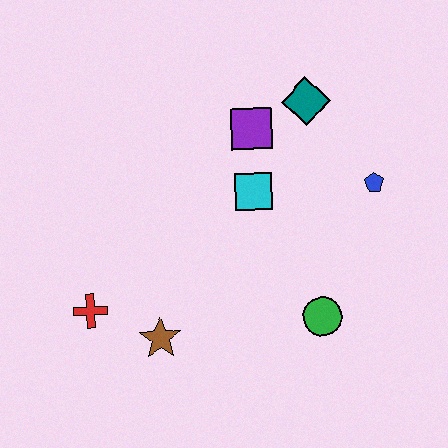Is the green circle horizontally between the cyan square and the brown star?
No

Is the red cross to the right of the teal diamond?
No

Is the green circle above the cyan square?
No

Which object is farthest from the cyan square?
The red cross is farthest from the cyan square.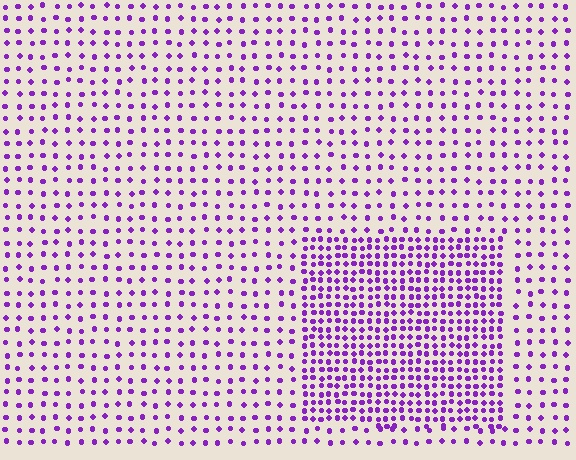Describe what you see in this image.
The image contains small purple elements arranged at two different densities. A rectangle-shaped region is visible where the elements are more densely packed than the surrounding area.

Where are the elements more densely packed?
The elements are more densely packed inside the rectangle boundary.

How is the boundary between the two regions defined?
The boundary is defined by a change in element density (approximately 2.3x ratio). All elements are the same color, size, and shape.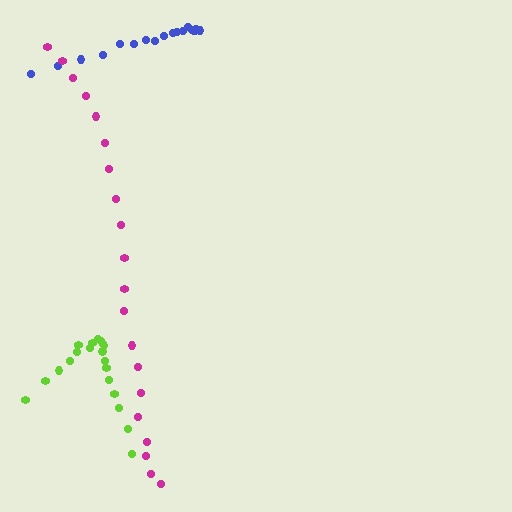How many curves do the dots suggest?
There are 3 distinct paths.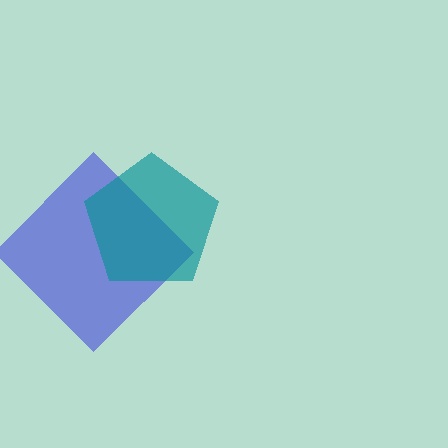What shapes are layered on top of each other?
The layered shapes are: a blue diamond, a teal pentagon.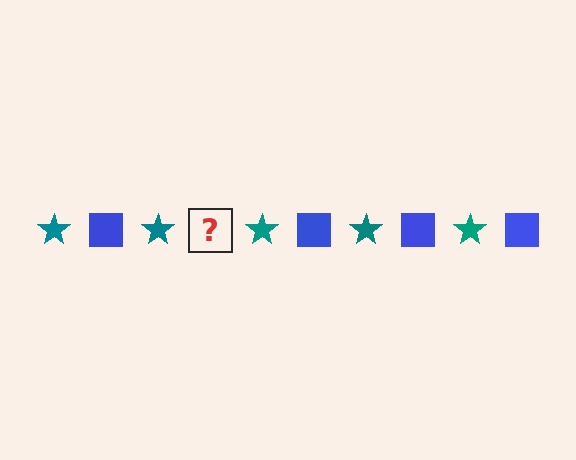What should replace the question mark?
The question mark should be replaced with a blue square.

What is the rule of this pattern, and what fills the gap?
The rule is that the pattern alternates between teal star and blue square. The gap should be filled with a blue square.